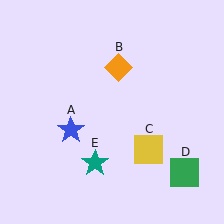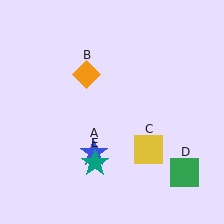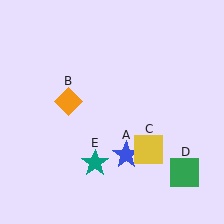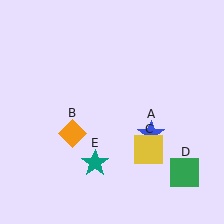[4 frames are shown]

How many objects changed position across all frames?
2 objects changed position: blue star (object A), orange diamond (object B).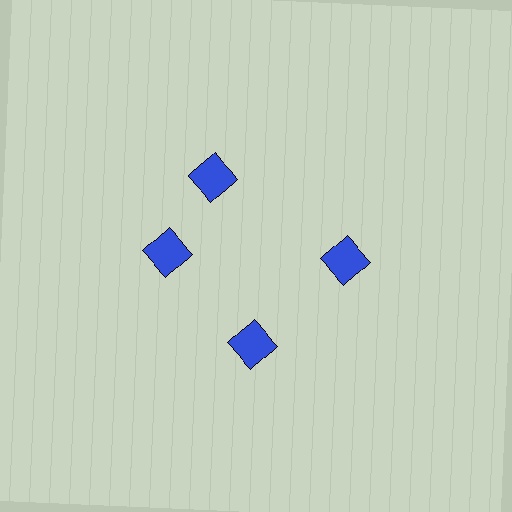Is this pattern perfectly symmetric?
No. The 4 blue squares are arranged in a ring, but one element near the 12 o'clock position is rotated out of alignment along the ring, breaking the 4-fold rotational symmetry.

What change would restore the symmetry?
The symmetry would be restored by rotating it back into even spacing with its neighbors so that all 4 squares sit at equal angles and equal distance from the center.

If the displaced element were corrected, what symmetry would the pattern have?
It would have 4-fold rotational symmetry — the pattern would map onto itself every 90 degrees.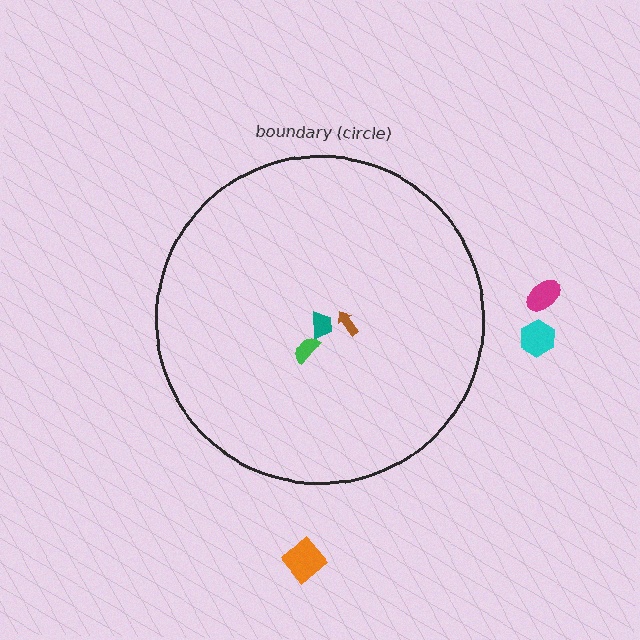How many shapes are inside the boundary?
3 inside, 3 outside.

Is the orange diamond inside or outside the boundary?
Outside.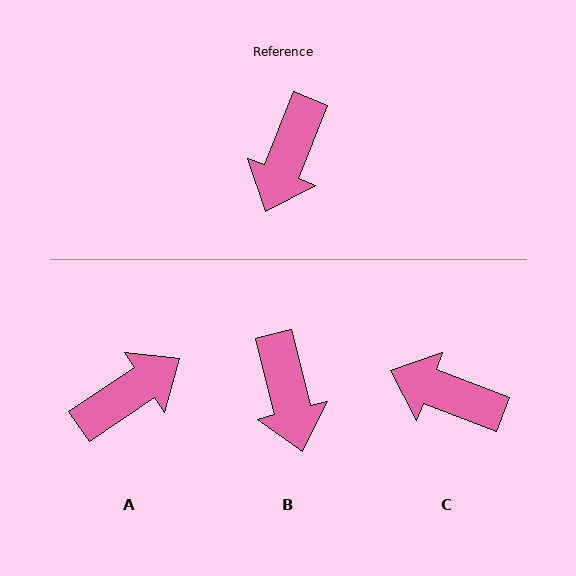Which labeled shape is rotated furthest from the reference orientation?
A, about 146 degrees away.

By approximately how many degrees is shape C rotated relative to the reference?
Approximately 89 degrees clockwise.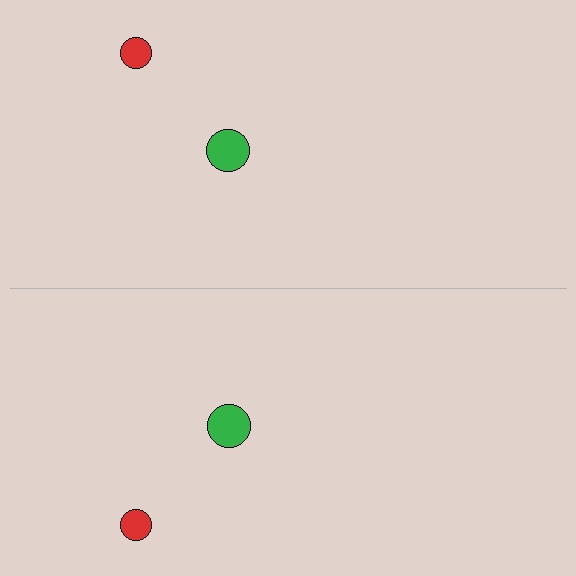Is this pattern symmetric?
Yes, this pattern has bilateral (reflection) symmetry.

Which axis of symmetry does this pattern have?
The pattern has a horizontal axis of symmetry running through the center of the image.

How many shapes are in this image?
There are 4 shapes in this image.